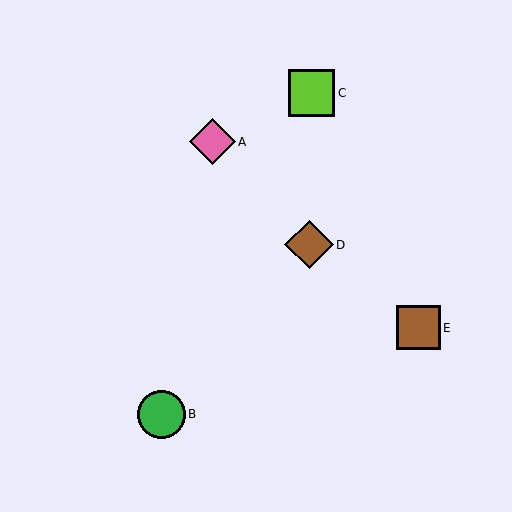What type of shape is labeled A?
Shape A is a pink diamond.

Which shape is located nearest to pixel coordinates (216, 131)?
The pink diamond (labeled A) at (212, 142) is nearest to that location.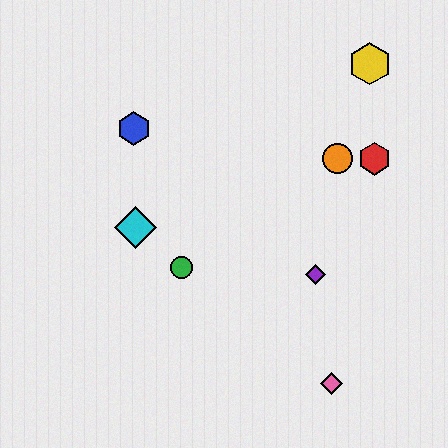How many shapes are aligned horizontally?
2 shapes (the red hexagon, the orange circle) are aligned horizontally.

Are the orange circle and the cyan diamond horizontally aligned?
No, the orange circle is at y≈159 and the cyan diamond is at y≈227.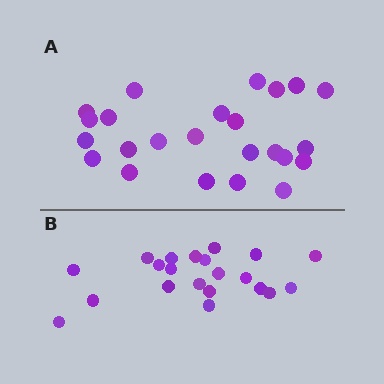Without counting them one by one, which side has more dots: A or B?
Region A (the top region) has more dots.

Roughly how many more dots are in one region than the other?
Region A has just a few more — roughly 2 or 3 more dots than region B.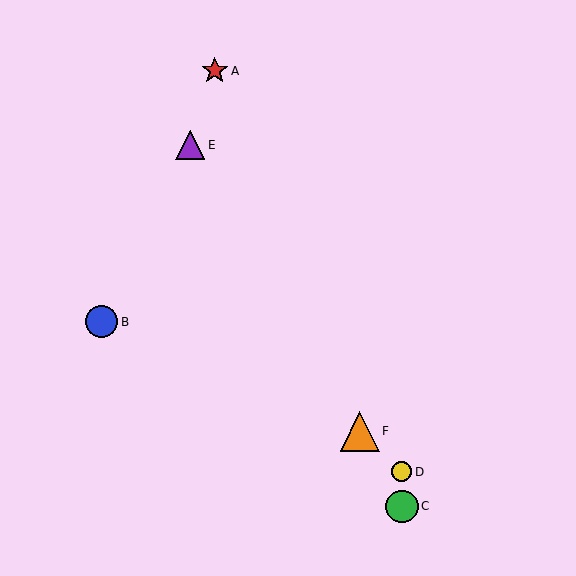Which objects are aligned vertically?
Objects C, D are aligned vertically.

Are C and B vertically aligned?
No, C is at x≈402 and B is at x≈102.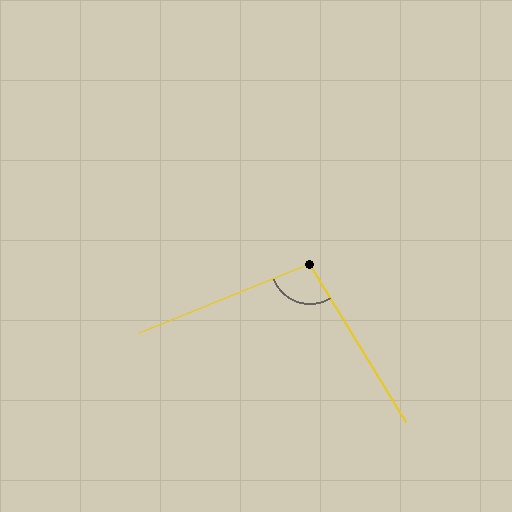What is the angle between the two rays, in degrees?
Approximately 100 degrees.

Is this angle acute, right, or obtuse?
It is obtuse.